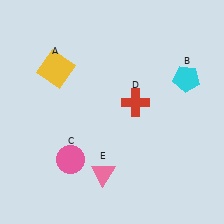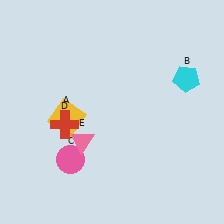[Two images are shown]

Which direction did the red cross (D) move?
The red cross (D) moved left.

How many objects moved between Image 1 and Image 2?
3 objects moved between the two images.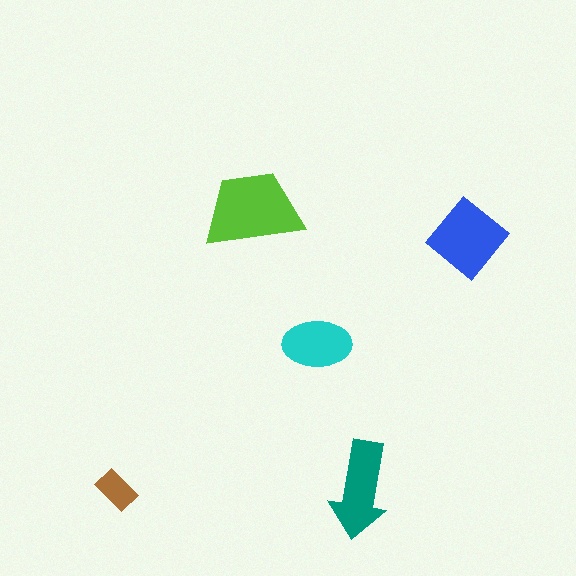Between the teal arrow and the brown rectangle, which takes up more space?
The teal arrow.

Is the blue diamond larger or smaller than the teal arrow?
Larger.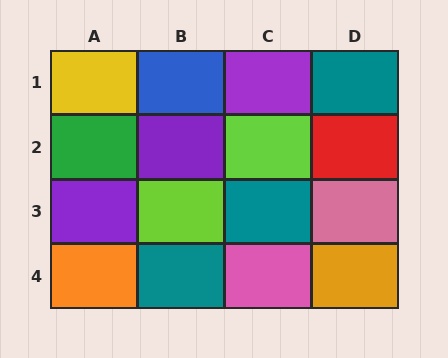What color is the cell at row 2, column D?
Red.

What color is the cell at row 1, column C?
Purple.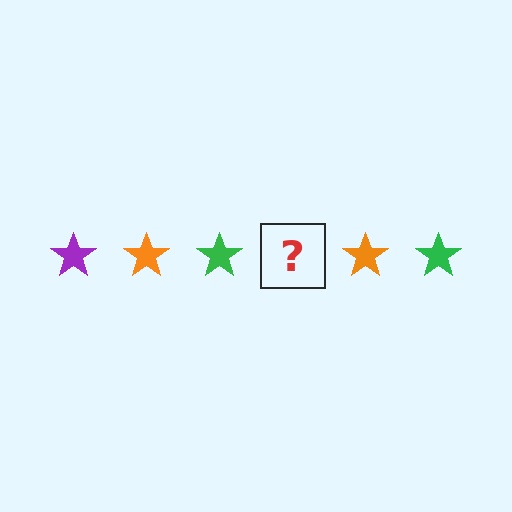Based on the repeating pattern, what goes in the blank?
The blank should be a purple star.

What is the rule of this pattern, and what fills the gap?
The rule is that the pattern cycles through purple, orange, green stars. The gap should be filled with a purple star.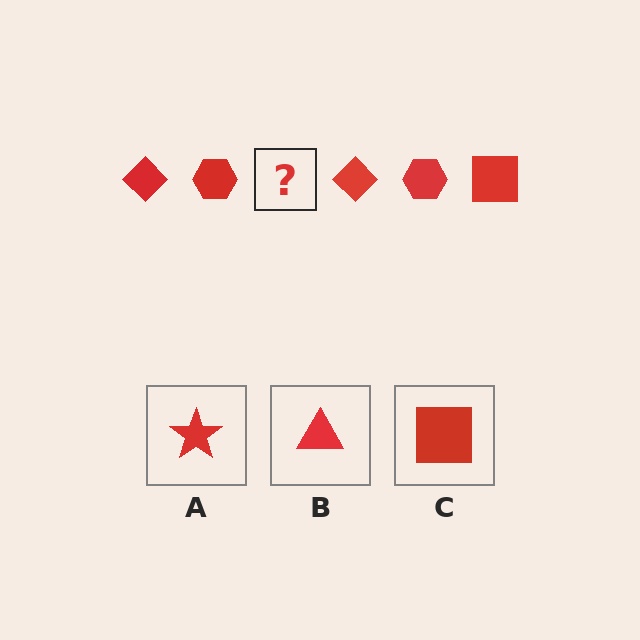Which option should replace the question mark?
Option C.